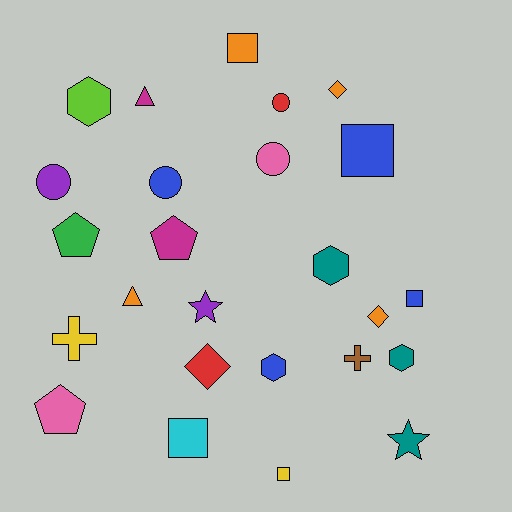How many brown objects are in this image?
There is 1 brown object.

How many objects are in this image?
There are 25 objects.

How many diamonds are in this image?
There are 3 diamonds.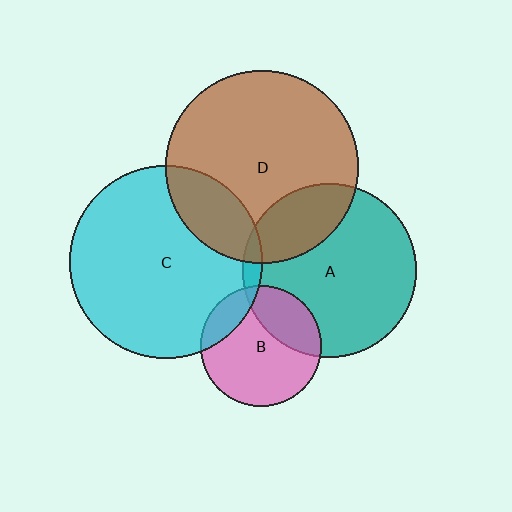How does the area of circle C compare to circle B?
Approximately 2.6 times.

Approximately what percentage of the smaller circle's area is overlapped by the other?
Approximately 25%.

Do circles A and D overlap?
Yes.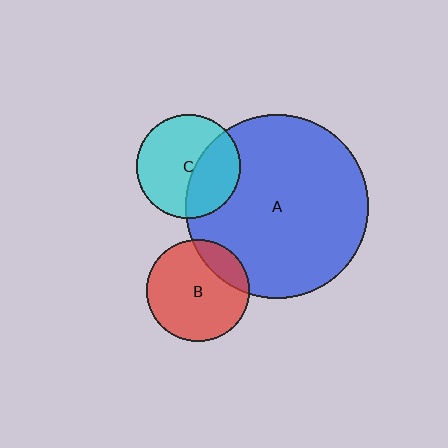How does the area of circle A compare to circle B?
Approximately 3.2 times.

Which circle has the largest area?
Circle A (blue).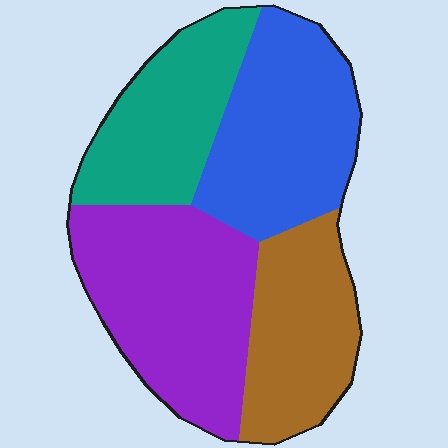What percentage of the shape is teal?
Teal takes up between a sixth and a third of the shape.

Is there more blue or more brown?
Blue.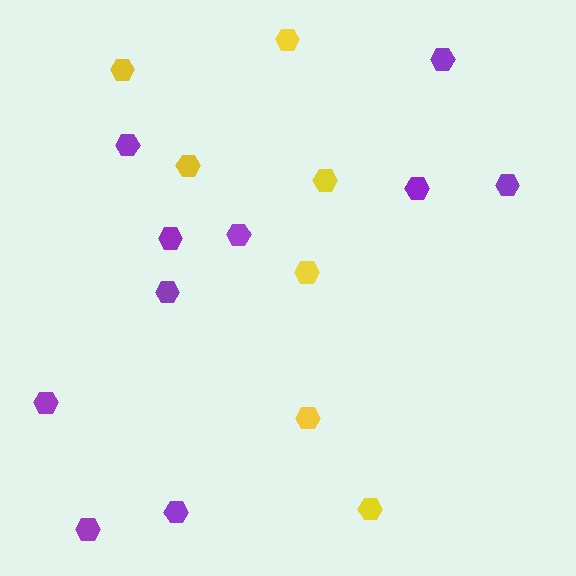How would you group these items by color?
There are 2 groups: one group of yellow hexagons (7) and one group of purple hexagons (10).